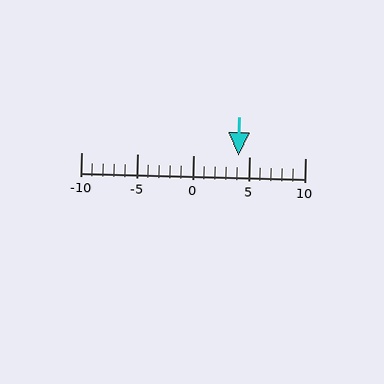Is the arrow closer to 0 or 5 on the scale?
The arrow is closer to 5.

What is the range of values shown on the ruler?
The ruler shows values from -10 to 10.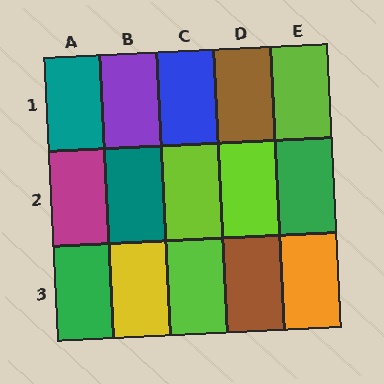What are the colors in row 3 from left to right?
Green, yellow, lime, brown, orange.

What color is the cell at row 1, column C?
Blue.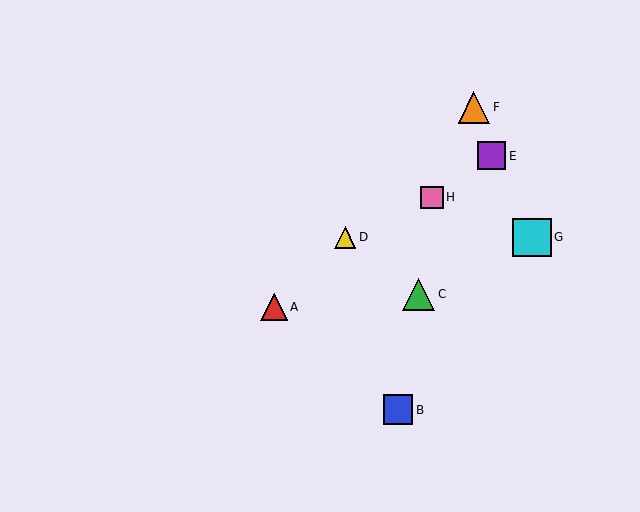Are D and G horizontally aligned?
Yes, both are at y≈237.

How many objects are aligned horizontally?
2 objects (D, G) are aligned horizontally.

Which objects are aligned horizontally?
Objects D, G are aligned horizontally.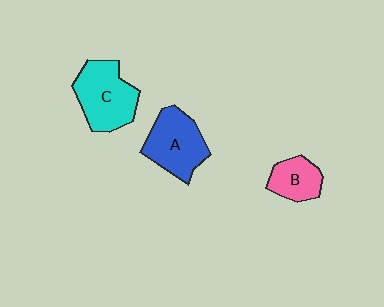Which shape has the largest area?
Shape C (cyan).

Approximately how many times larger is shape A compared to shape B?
Approximately 1.6 times.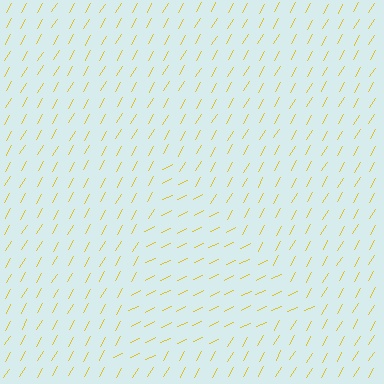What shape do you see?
I see a triangle.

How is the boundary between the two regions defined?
The boundary is defined purely by a change in line orientation (approximately 35 degrees difference). All lines are the same color and thickness.